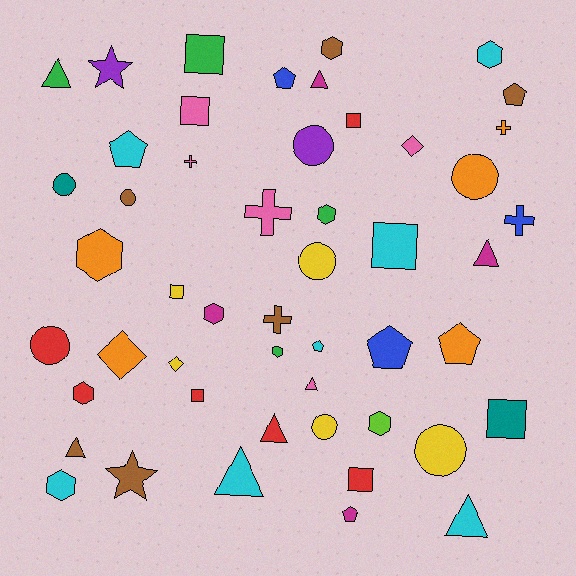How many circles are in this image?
There are 8 circles.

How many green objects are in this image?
There are 4 green objects.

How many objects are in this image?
There are 50 objects.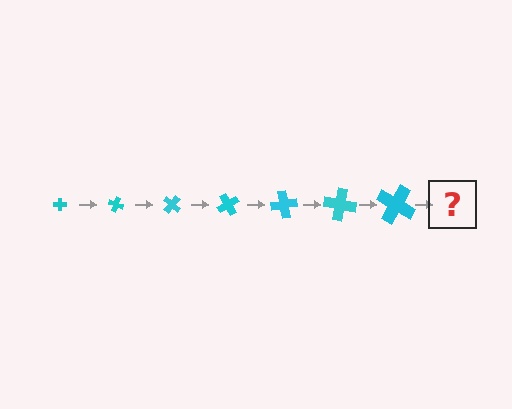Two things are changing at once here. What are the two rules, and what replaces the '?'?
The two rules are that the cross grows larger each step and it rotates 20 degrees each step. The '?' should be a cross, larger than the previous one and rotated 140 degrees from the start.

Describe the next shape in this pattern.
It should be a cross, larger than the previous one and rotated 140 degrees from the start.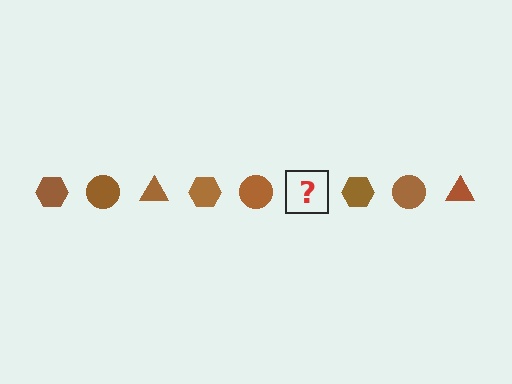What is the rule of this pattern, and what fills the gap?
The rule is that the pattern cycles through hexagon, circle, triangle shapes in brown. The gap should be filled with a brown triangle.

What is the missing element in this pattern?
The missing element is a brown triangle.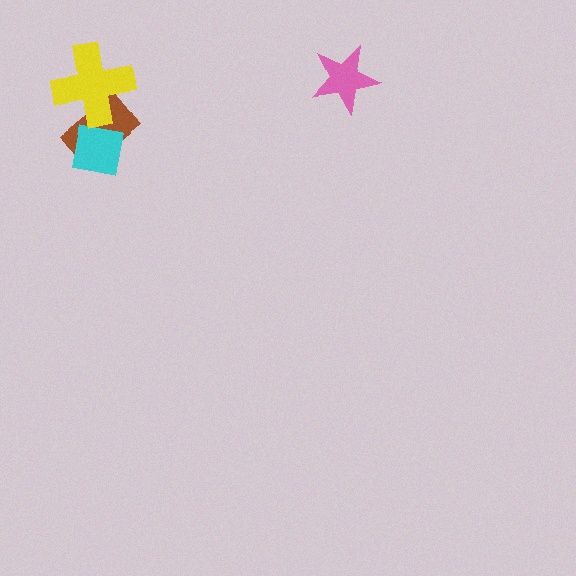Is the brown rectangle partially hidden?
Yes, it is partially covered by another shape.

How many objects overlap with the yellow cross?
2 objects overlap with the yellow cross.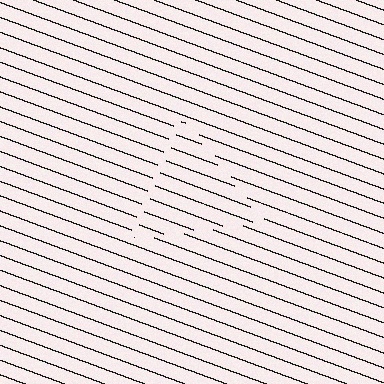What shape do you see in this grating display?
An illusory triangle. The interior of the shape contains the same grating, shifted by half a period — the contour is defined by the phase discontinuity where line-ends from the inner and outer gratings abut.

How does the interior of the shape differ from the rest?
The interior of the shape contains the same grating, shifted by half a period — the contour is defined by the phase discontinuity where line-ends from the inner and outer gratings abut.